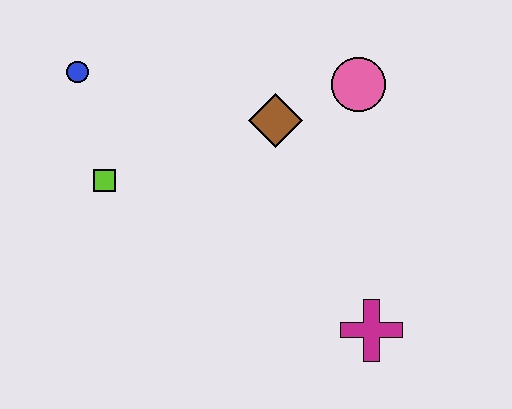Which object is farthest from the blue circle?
The magenta cross is farthest from the blue circle.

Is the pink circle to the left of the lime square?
No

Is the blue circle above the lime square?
Yes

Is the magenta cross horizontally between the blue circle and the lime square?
No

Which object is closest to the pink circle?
The brown diamond is closest to the pink circle.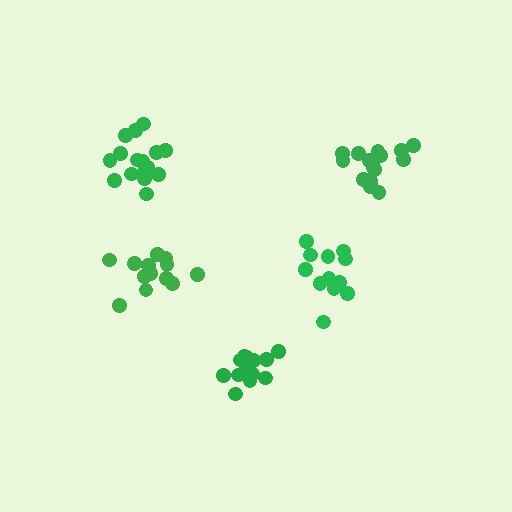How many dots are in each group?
Group 1: 17 dots, Group 2: 13 dots, Group 3: 13 dots, Group 4: 15 dots, Group 5: 15 dots (73 total).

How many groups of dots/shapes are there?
There are 5 groups.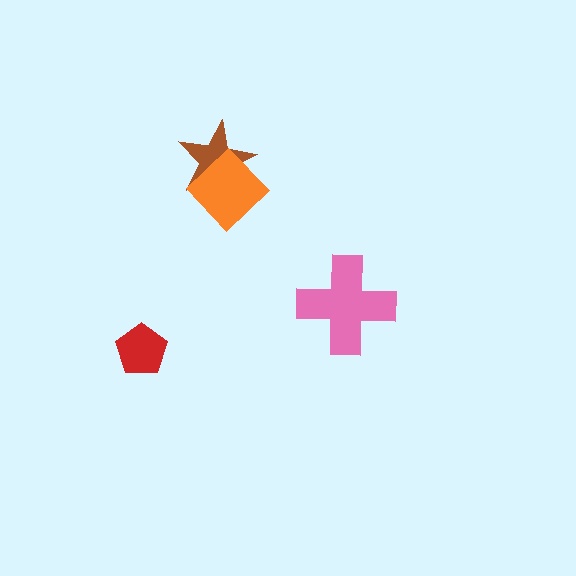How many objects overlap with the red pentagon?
0 objects overlap with the red pentagon.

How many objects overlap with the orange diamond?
1 object overlaps with the orange diamond.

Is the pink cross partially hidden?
No, no other shape covers it.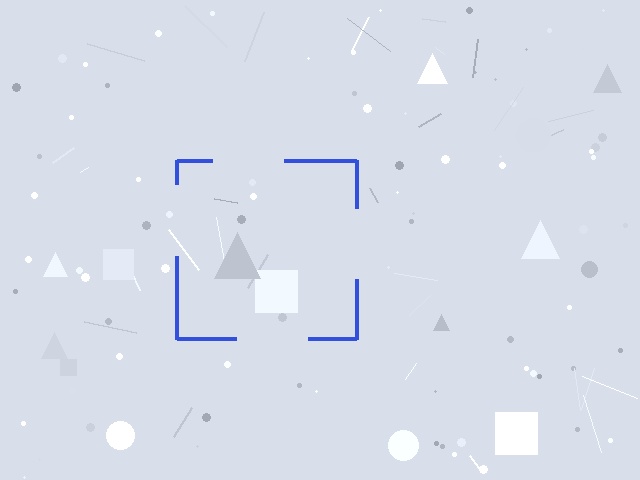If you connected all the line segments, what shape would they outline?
They would outline a square.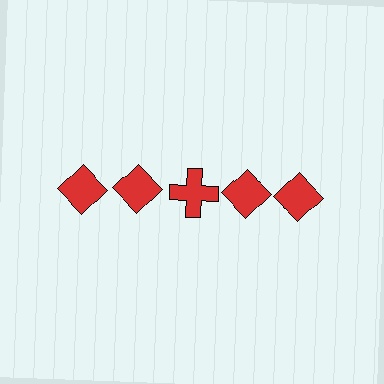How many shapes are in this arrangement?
There are 5 shapes arranged in a grid pattern.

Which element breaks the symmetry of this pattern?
The red cross in the top row, center column breaks the symmetry. All other shapes are red diamonds.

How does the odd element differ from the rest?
It has a different shape: cross instead of diamond.